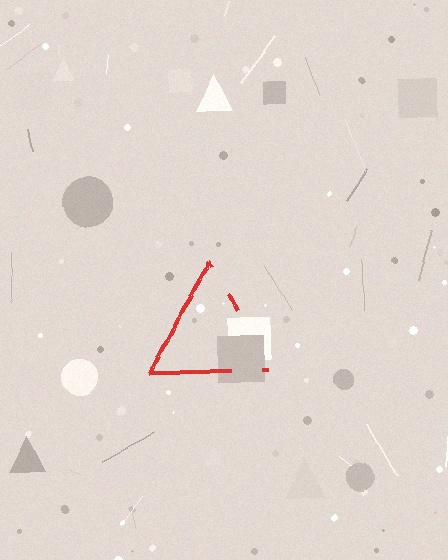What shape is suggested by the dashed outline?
The dashed outline suggests a triangle.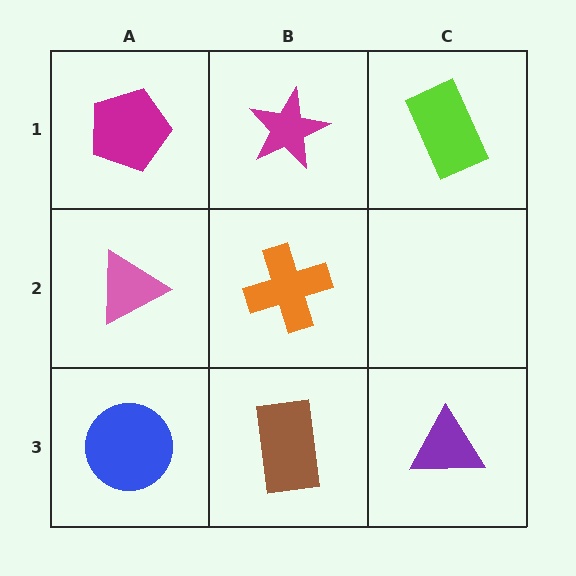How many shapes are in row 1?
3 shapes.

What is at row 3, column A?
A blue circle.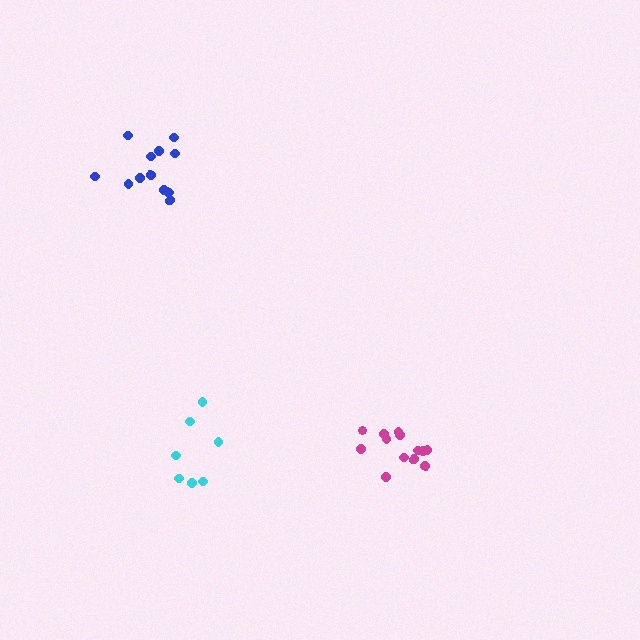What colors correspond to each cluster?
The clusters are colored: blue, cyan, magenta.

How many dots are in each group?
Group 1: 12 dots, Group 2: 7 dots, Group 3: 13 dots (32 total).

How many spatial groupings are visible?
There are 3 spatial groupings.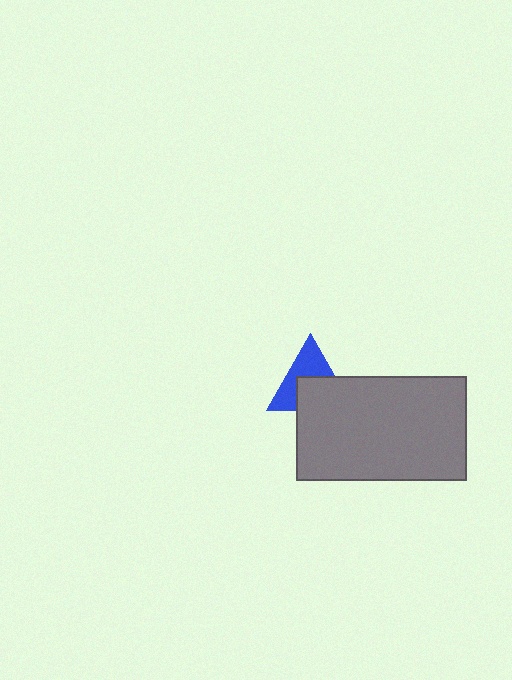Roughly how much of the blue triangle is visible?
About half of it is visible (roughly 49%).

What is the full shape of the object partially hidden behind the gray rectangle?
The partially hidden object is a blue triangle.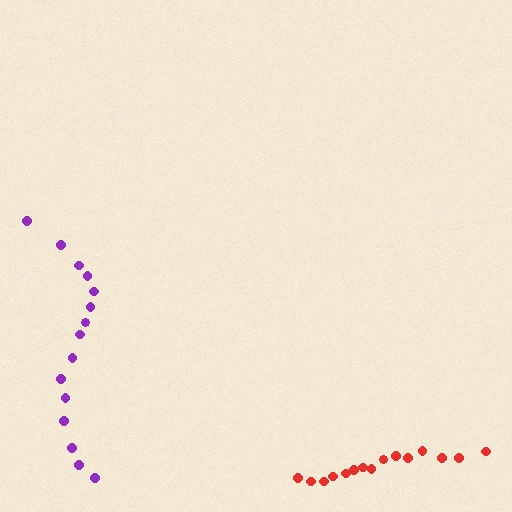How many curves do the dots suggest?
There are 2 distinct paths.